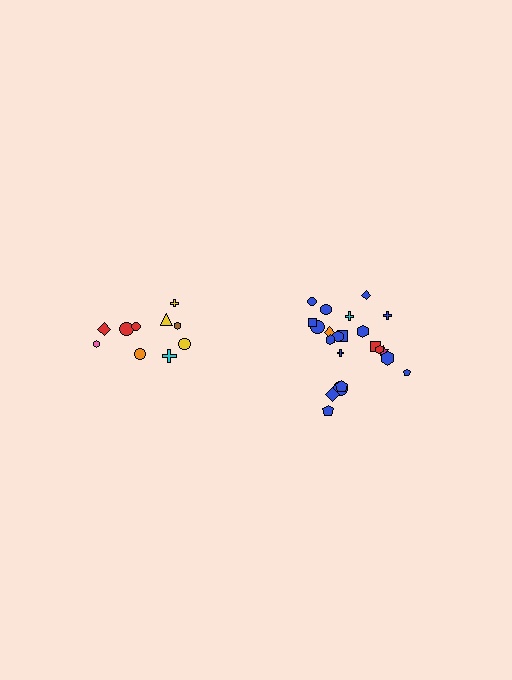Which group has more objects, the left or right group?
The right group.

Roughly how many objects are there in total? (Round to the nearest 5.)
Roughly 30 objects in total.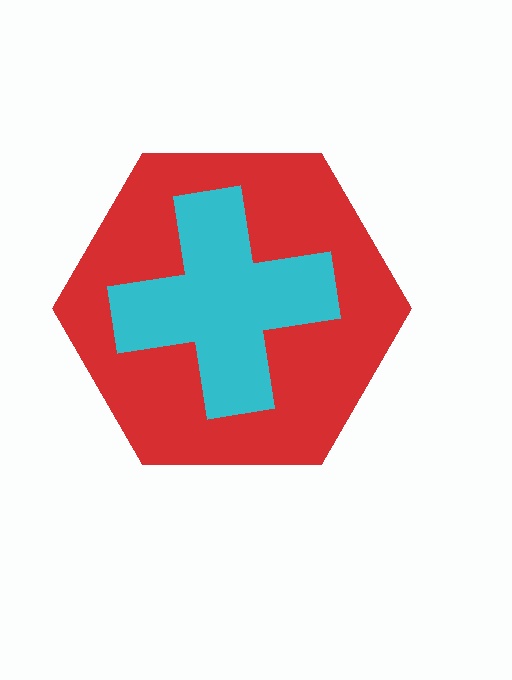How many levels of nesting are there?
2.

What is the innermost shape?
The cyan cross.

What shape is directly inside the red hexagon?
The cyan cross.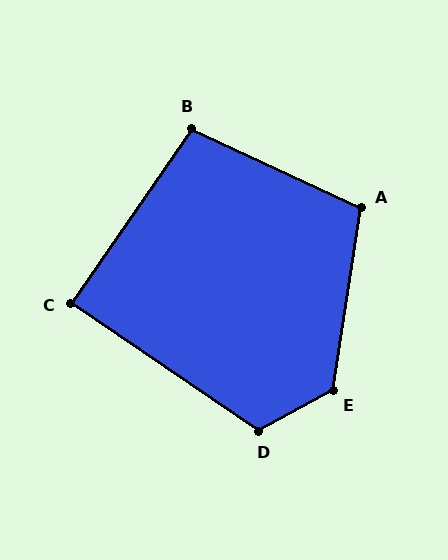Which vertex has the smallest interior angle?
C, at approximately 90 degrees.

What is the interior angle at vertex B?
Approximately 100 degrees (obtuse).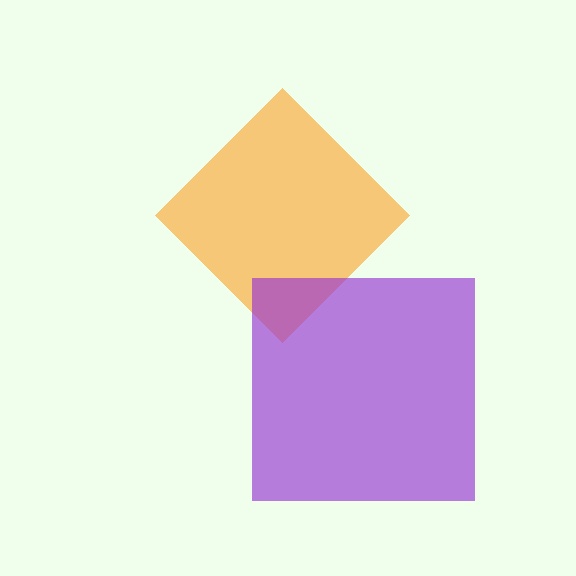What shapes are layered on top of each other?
The layered shapes are: an orange diamond, a purple square.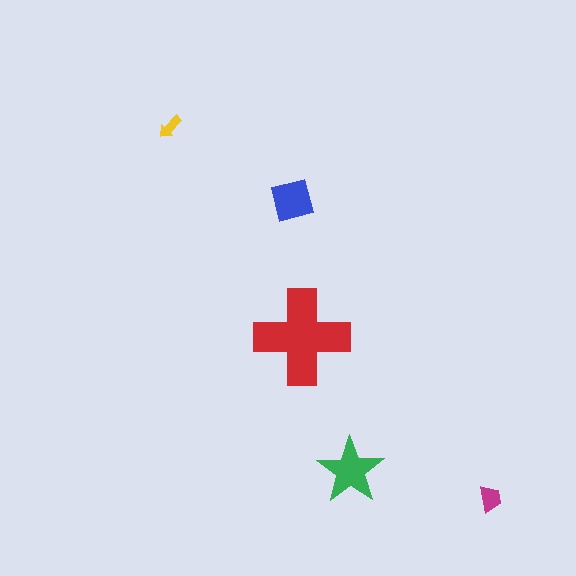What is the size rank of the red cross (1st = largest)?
1st.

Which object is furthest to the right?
The magenta trapezoid is rightmost.